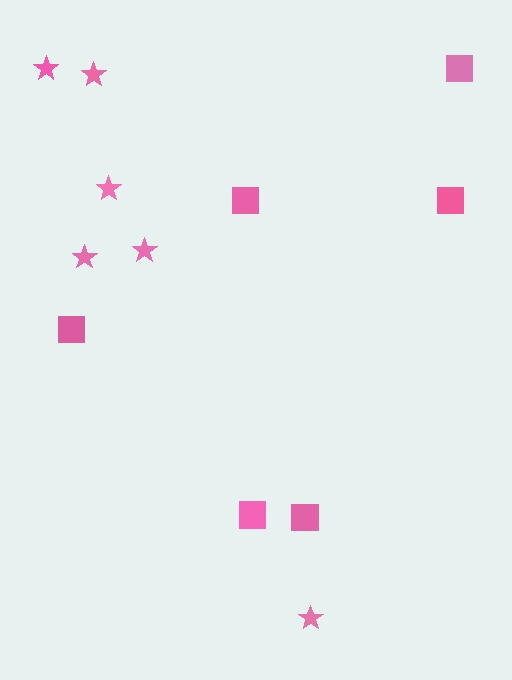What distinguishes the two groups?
There are 2 groups: one group of squares (6) and one group of stars (6).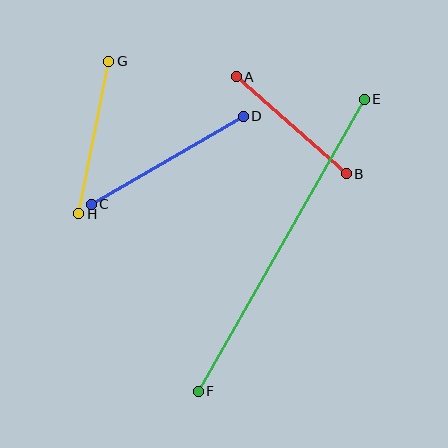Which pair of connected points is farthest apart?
Points E and F are farthest apart.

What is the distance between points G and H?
The distance is approximately 155 pixels.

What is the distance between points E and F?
The distance is approximately 336 pixels.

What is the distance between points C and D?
The distance is approximately 176 pixels.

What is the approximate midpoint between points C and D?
The midpoint is at approximately (167, 160) pixels.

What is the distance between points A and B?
The distance is approximately 147 pixels.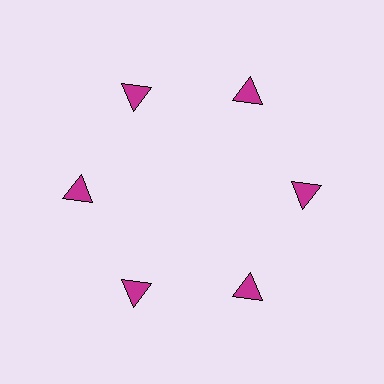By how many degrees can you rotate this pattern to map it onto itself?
The pattern maps onto itself every 60 degrees of rotation.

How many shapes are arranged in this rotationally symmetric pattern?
There are 6 shapes, arranged in 6 groups of 1.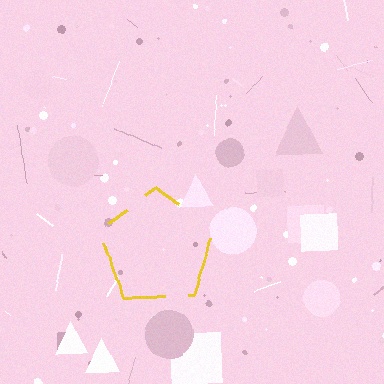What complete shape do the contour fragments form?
The contour fragments form a pentagon.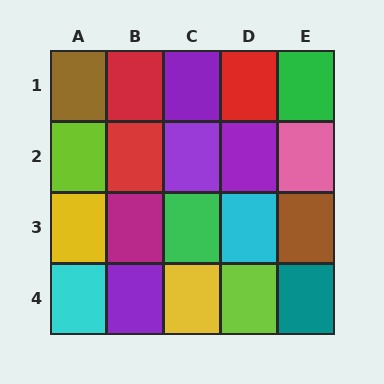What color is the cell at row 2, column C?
Purple.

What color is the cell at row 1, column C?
Purple.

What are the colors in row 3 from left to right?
Yellow, magenta, green, cyan, brown.